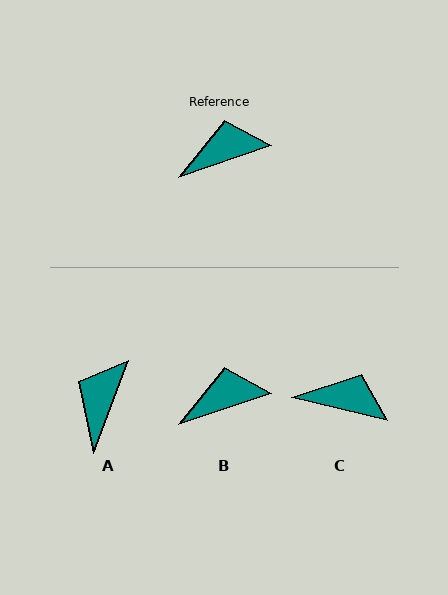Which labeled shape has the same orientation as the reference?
B.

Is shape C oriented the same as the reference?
No, it is off by about 33 degrees.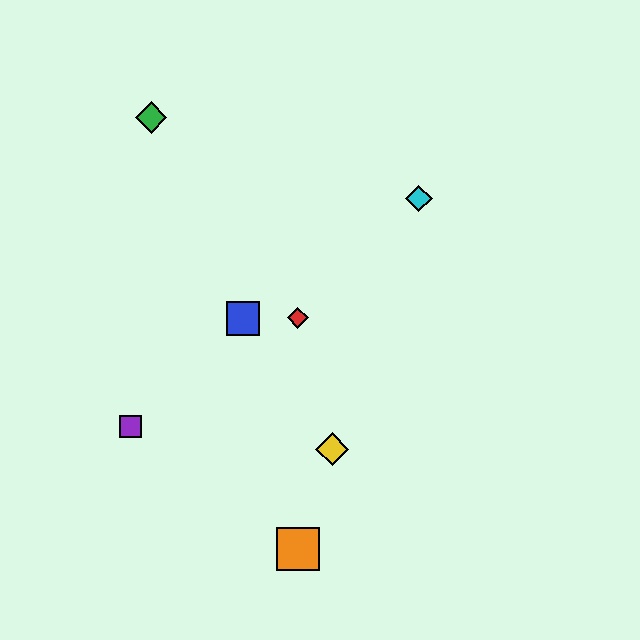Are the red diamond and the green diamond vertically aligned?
No, the red diamond is at x≈298 and the green diamond is at x≈151.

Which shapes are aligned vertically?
The red diamond, the orange square are aligned vertically.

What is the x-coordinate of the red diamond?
The red diamond is at x≈298.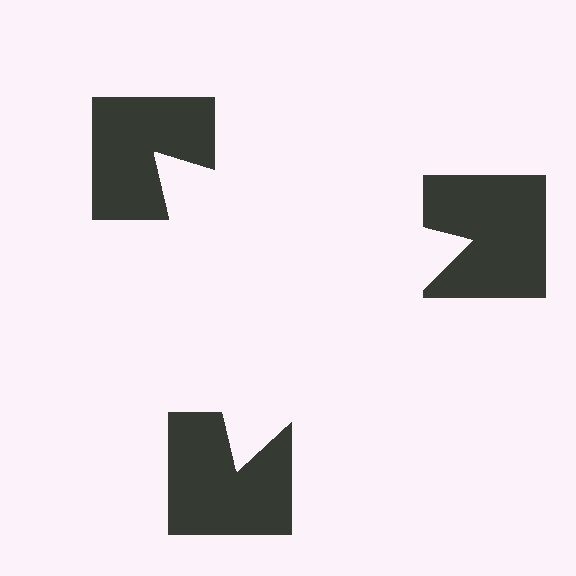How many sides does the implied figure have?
3 sides.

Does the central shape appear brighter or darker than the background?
It typically appears slightly brighter than the background, even though no actual brightness change is drawn.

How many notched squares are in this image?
There are 3 — one at each vertex of the illusory triangle.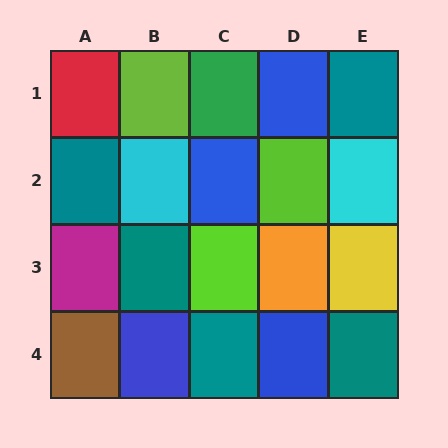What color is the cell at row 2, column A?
Teal.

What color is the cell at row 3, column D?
Orange.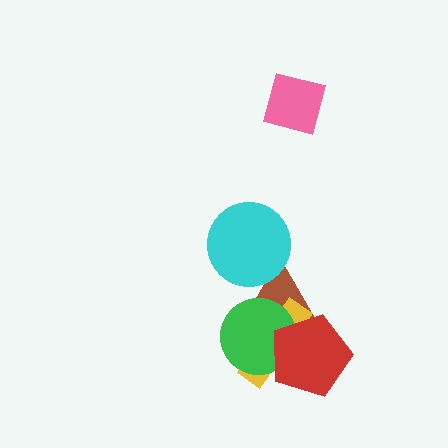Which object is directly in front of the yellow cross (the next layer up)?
The green circle is directly in front of the yellow cross.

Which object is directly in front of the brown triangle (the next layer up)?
The yellow cross is directly in front of the brown triangle.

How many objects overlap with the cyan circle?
1 object overlaps with the cyan circle.